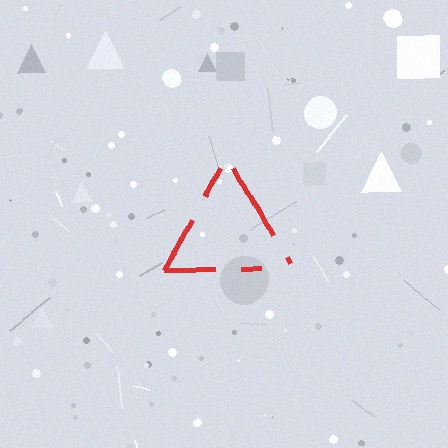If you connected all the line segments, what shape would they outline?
They would outline a triangle.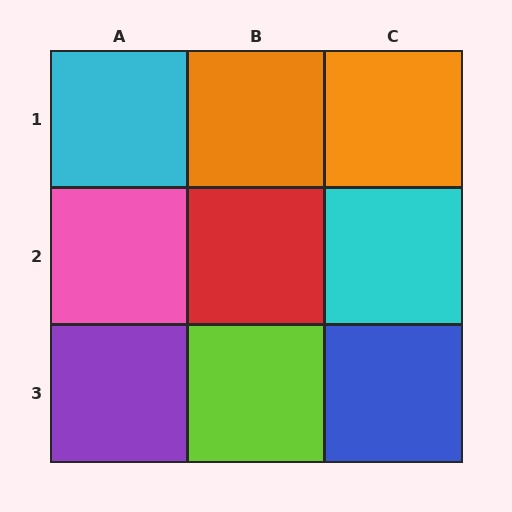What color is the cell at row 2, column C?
Cyan.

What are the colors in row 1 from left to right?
Cyan, orange, orange.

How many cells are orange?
2 cells are orange.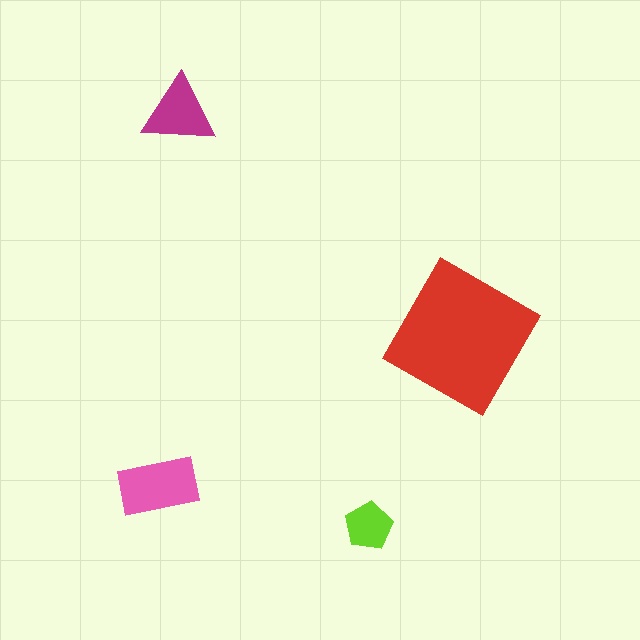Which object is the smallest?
The lime pentagon.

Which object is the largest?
The red square.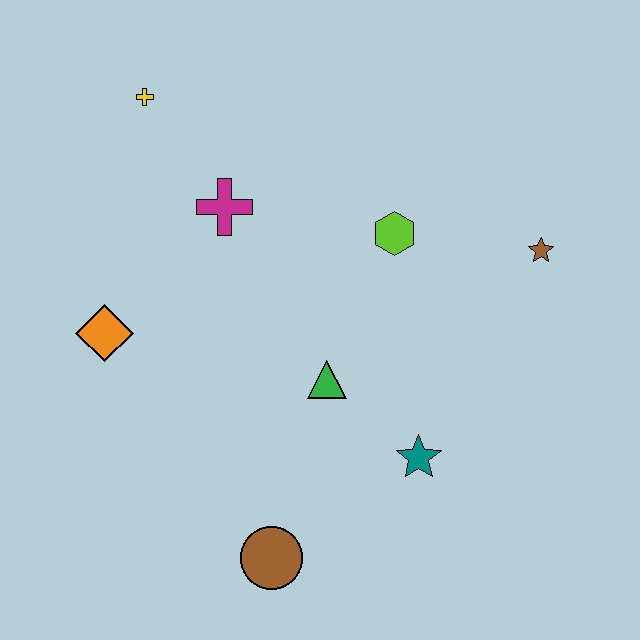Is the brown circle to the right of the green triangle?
No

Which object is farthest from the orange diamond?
The brown star is farthest from the orange diamond.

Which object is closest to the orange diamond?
The magenta cross is closest to the orange diamond.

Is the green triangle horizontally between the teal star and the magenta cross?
Yes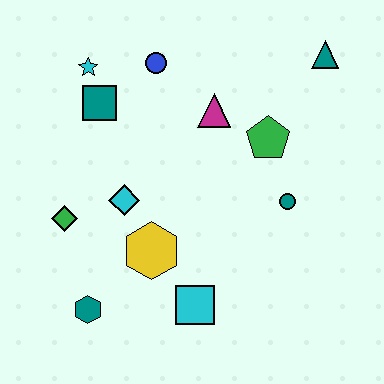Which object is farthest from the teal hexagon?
The teal triangle is farthest from the teal hexagon.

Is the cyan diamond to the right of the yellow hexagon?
No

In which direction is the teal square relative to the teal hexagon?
The teal square is above the teal hexagon.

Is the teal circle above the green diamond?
Yes